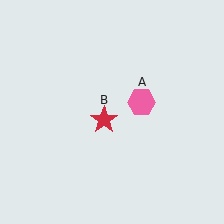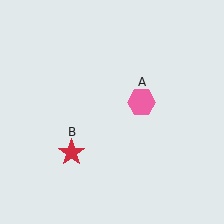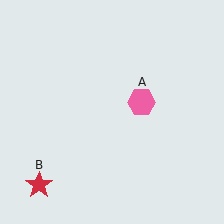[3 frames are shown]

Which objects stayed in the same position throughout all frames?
Pink hexagon (object A) remained stationary.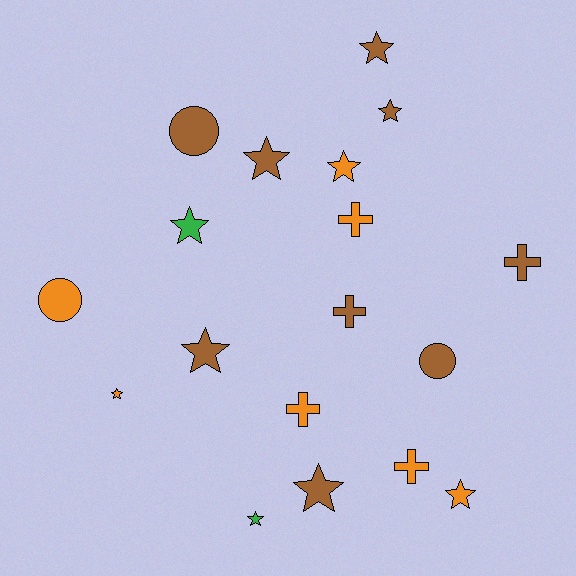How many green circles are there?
There are no green circles.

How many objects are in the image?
There are 18 objects.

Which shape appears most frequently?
Star, with 10 objects.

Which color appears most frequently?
Brown, with 9 objects.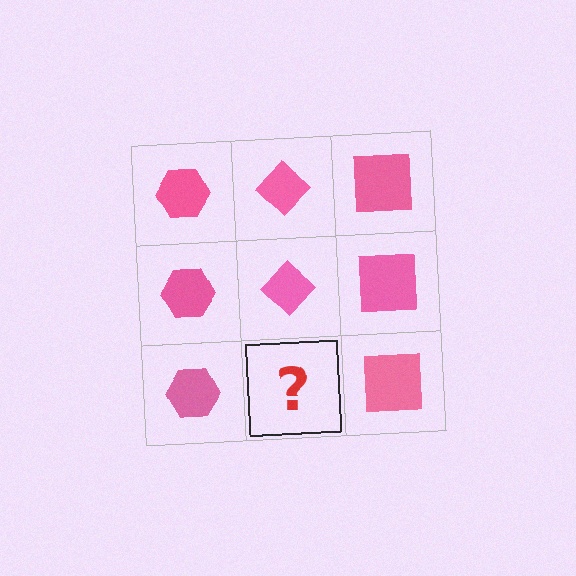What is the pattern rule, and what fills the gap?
The rule is that each column has a consistent shape. The gap should be filled with a pink diamond.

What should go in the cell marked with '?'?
The missing cell should contain a pink diamond.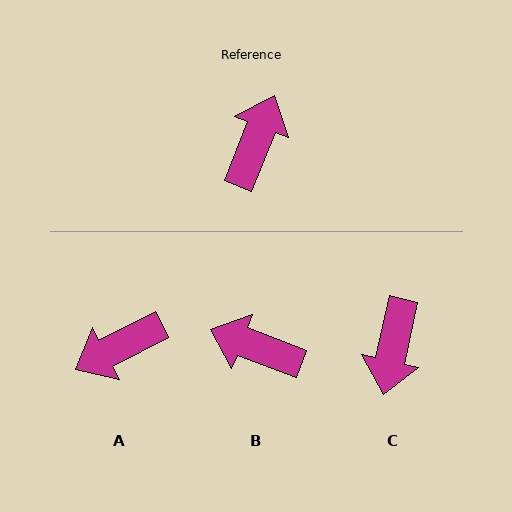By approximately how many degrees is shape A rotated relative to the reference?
Approximately 139 degrees counter-clockwise.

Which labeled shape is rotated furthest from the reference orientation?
C, about 170 degrees away.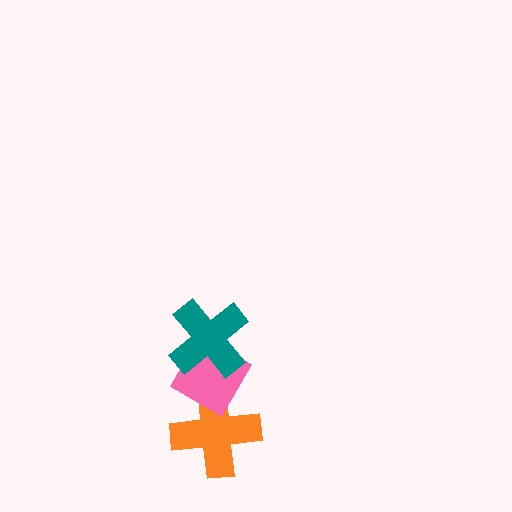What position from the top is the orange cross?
The orange cross is 3rd from the top.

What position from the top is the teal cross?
The teal cross is 1st from the top.